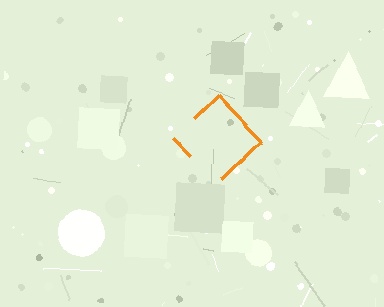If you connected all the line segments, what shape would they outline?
They would outline a diamond.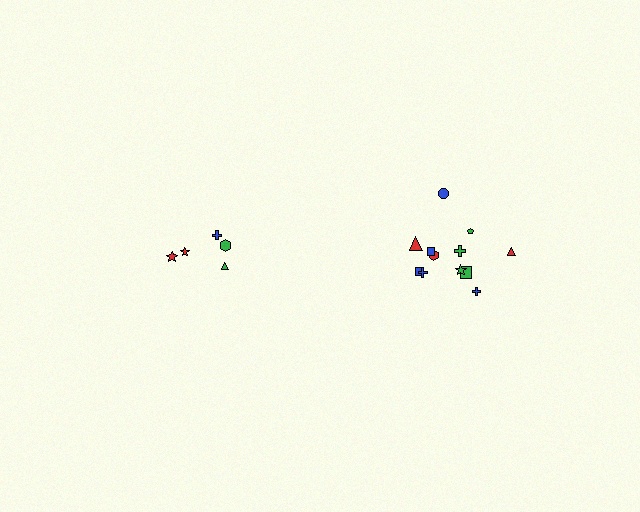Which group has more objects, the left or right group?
The right group.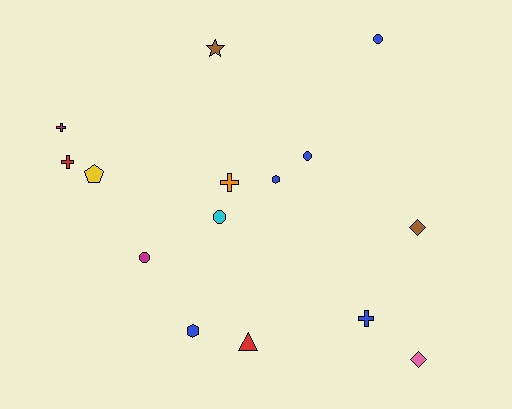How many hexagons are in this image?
There are 2 hexagons.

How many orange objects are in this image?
There is 1 orange object.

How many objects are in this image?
There are 15 objects.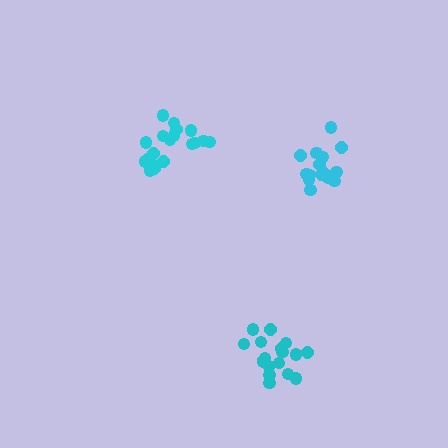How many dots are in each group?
Group 1: 15 dots, Group 2: 18 dots, Group 3: 19 dots (52 total).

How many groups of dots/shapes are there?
There are 3 groups.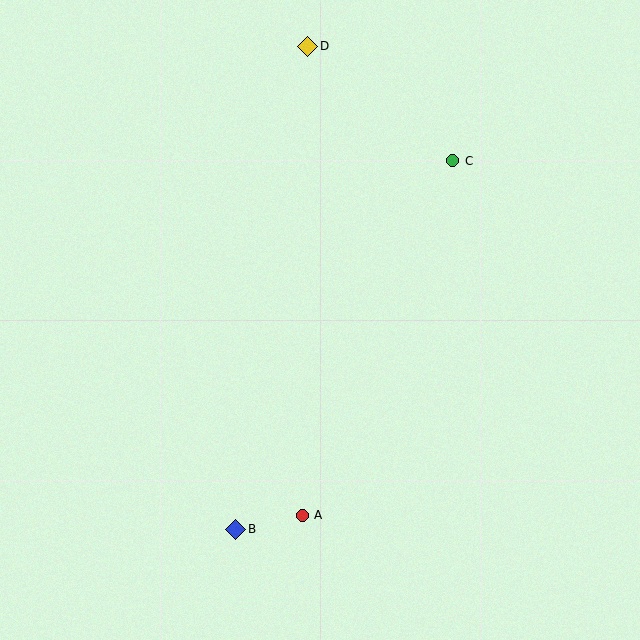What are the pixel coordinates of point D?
Point D is at (308, 46).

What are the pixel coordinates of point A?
Point A is at (302, 515).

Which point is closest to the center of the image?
Point A at (302, 515) is closest to the center.